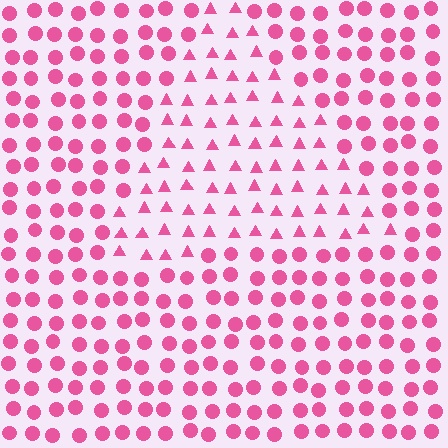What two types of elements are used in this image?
The image uses triangles inside the triangle region and circles outside it.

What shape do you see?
I see a triangle.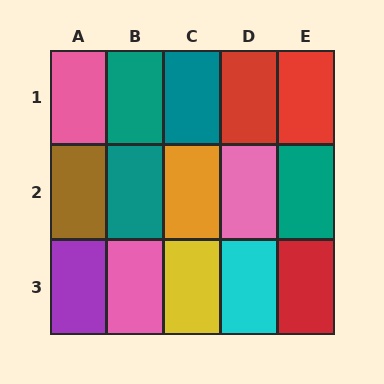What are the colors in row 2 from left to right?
Brown, teal, orange, pink, teal.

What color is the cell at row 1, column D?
Red.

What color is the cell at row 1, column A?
Pink.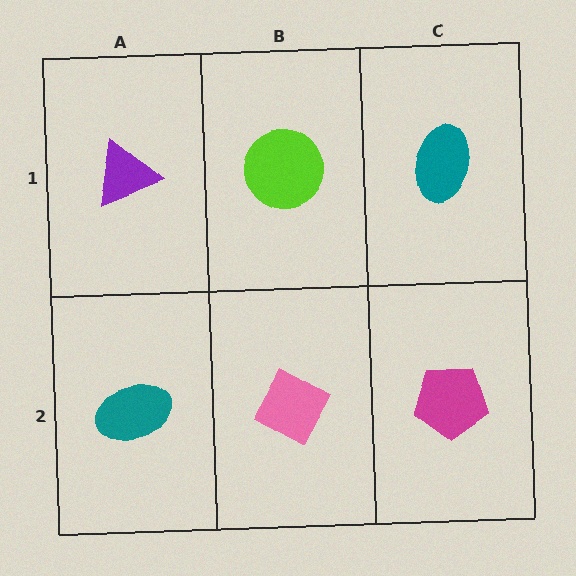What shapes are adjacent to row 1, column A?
A teal ellipse (row 2, column A), a lime circle (row 1, column B).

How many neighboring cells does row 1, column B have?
3.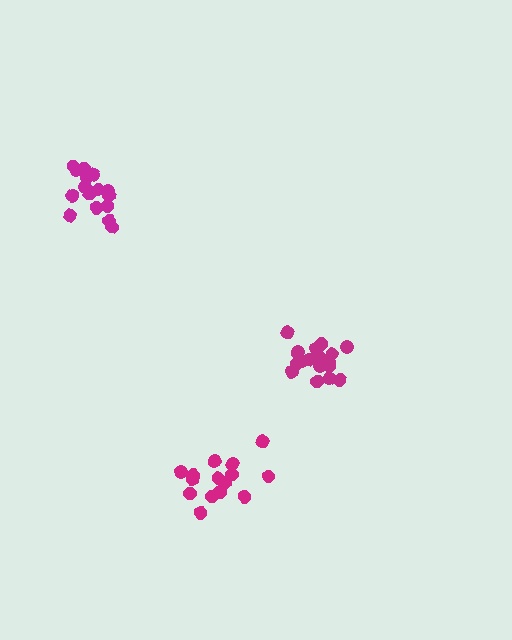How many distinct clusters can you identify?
There are 3 distinct clusters.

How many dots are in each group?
Group 1: 16 dots, Group 2: 15 dots, Group 3: 17 dots (48 total).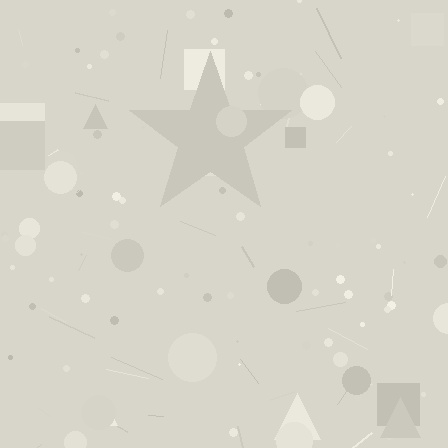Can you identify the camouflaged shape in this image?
The camouflaged shape is a star.